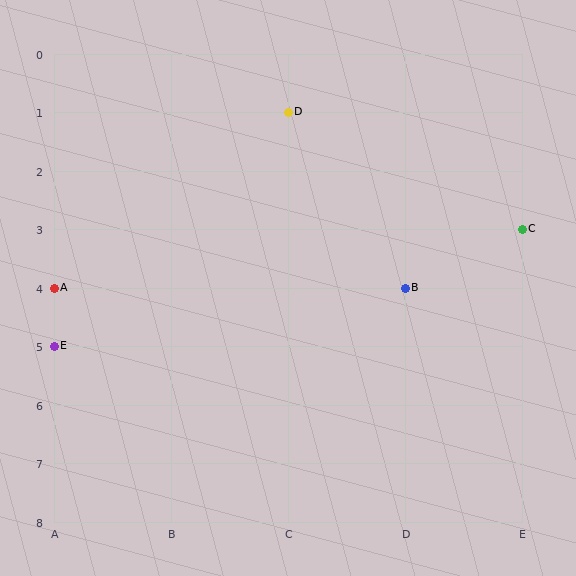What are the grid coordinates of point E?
Point E is at grid coordinates (A, 5).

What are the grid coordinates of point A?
Point A is at grid coordinates (A, 4).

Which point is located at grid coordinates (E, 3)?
Point C is at (E, 3).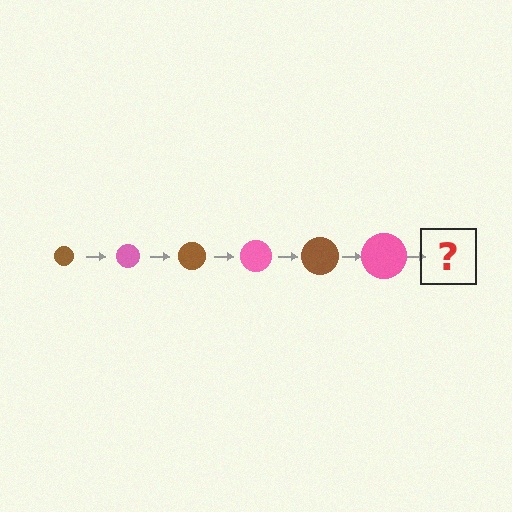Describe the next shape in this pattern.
It should be a brown circle, larger than the previous one.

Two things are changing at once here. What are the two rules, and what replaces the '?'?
The two rules are that the circle grows larger each step and the color cycles through brown and pink. The '?' should be a brown circle, larger than the previous one.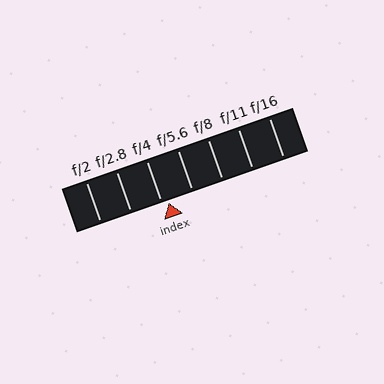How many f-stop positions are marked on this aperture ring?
There are 7 f-stop positions marked.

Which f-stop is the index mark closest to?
The index mark is closest to f/4.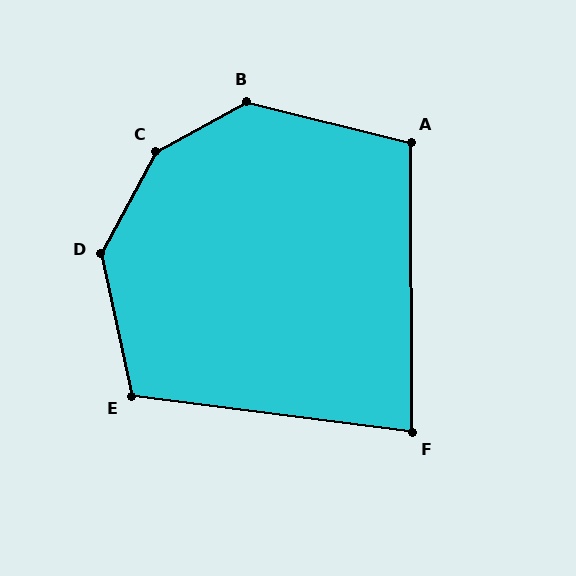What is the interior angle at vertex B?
Approximately 138 degrees (obtuse).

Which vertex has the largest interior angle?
C, at approximately 147 degrees.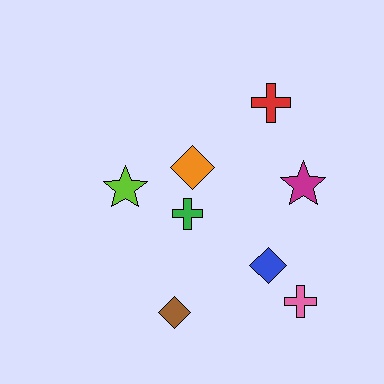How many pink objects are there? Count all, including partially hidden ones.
There is 1 pink object.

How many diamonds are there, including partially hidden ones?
There are 3 diamonds.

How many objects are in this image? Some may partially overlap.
There are 8 objects.